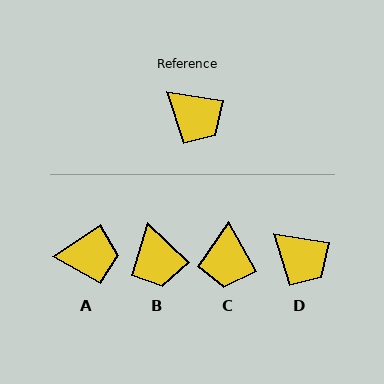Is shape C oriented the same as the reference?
No, it is off by about 52 degrees.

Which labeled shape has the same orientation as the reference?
D.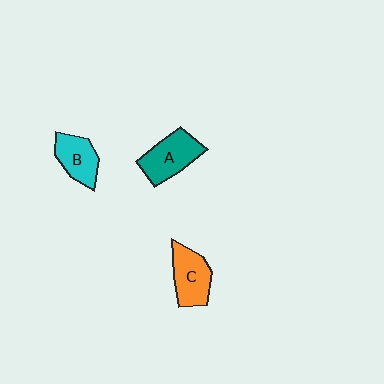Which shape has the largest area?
Shape A (teal).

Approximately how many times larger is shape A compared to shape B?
Approximately 1.2 times.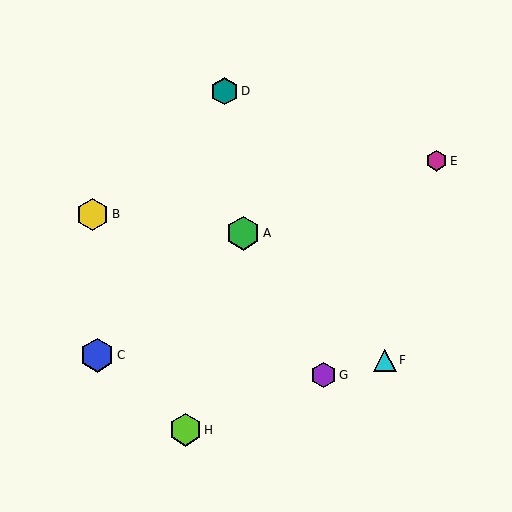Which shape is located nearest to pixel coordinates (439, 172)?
The magenta hexagon (labeled E) at (437, 161) is nearest to that location.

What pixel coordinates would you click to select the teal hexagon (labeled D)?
Click at (224, 91) to select the teal hexagon D.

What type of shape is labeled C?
Shape C is a blue hexagon.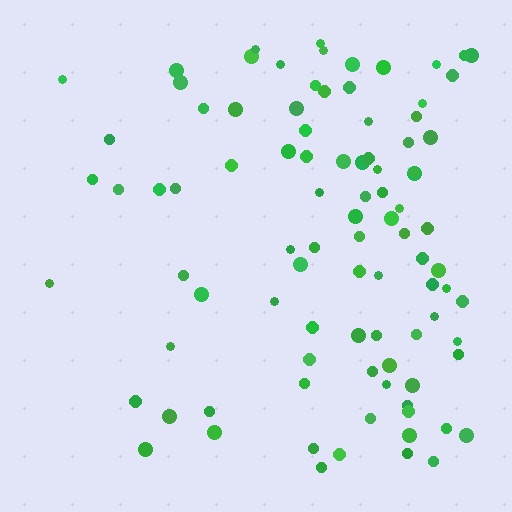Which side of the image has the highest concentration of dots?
The right.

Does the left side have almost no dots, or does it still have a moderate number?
Still a moderate number, just noticeably fewer than the right.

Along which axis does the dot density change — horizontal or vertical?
Horizontal.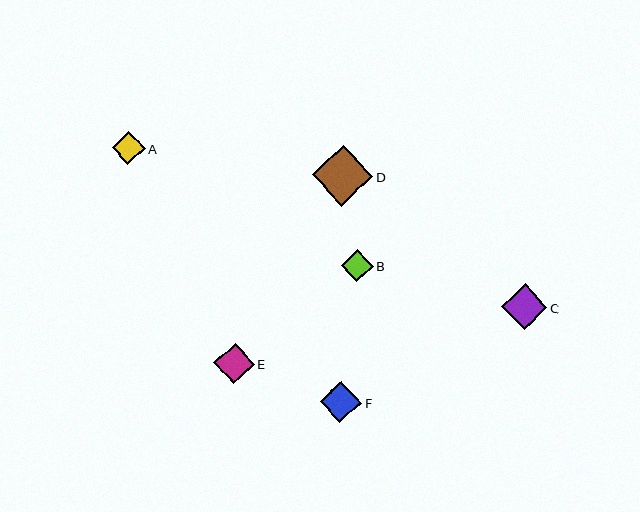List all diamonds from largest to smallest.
From largest to smallest: D, C, F, E, A, B.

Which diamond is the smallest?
Diamond B is the smallest with a size of approximately 32 pixels.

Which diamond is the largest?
Diamond D is the largest with a size of approximately 61 pixels.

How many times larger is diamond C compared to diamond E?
Diamond C is approximately 1.1 times the size of diamond E.